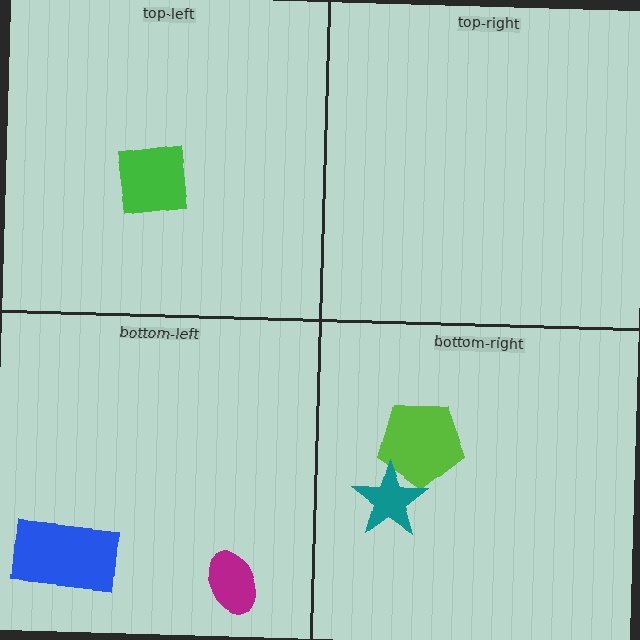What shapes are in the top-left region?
The green square.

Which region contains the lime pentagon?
The bottom-right region.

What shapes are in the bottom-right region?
The lime pentagon, the teal star.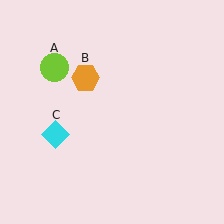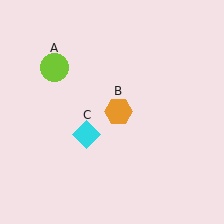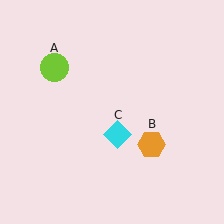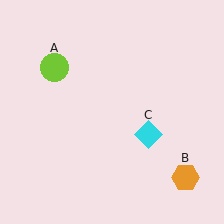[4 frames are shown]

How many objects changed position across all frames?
2 objects changed position: orange hexagon (object B), cyan diamond (object C).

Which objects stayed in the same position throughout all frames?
Lime circle (object A) remained stationary.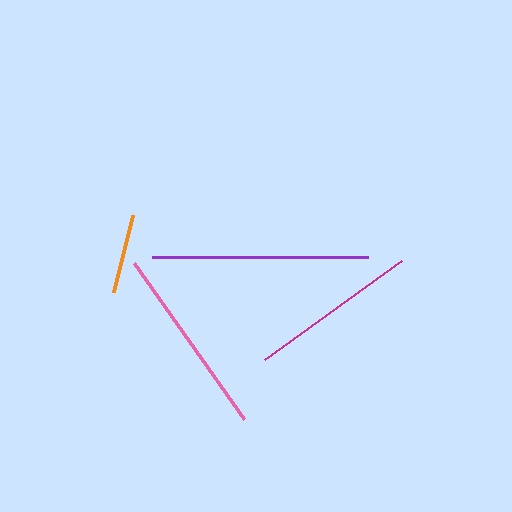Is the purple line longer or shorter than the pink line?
The purple line is longer than the pink line.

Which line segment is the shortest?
The orange line is the shortest at approximately 79 pixels.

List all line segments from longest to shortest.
From longest to shortest: purple, pink, magenta, orange.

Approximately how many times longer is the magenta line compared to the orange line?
The magenta line is approximately 2.1 times the length of the orange line.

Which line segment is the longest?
The purple line is the longest at approximately 216 pixels.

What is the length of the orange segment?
The orange segment is approximately 79 pixels long.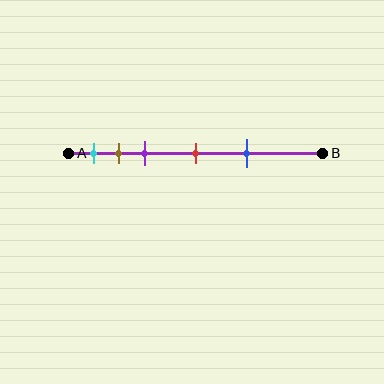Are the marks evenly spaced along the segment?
No, the marks are not evenly spaced.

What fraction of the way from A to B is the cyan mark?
The cyan mark is approximately 10% (0.1) of the way from A to B.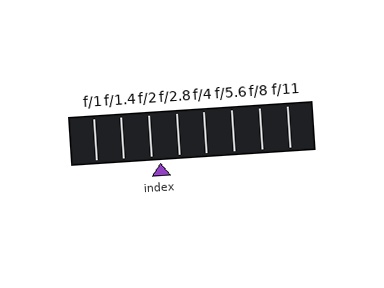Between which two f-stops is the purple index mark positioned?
The index mark is between f/2 and f/2.8.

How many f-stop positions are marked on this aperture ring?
There are 8 f-stop positions marked.